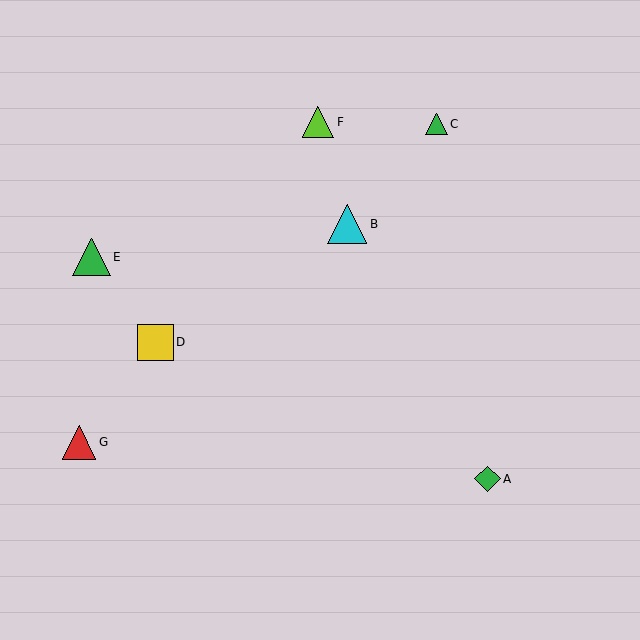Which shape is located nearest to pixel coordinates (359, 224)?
The cyan triangle (labeled B) at (347, 224) is nearest to that location.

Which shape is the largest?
The cyan triangle (labeled B) is the largest.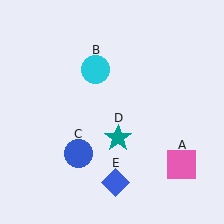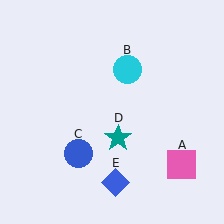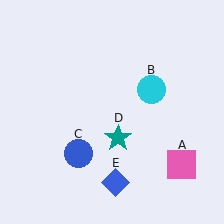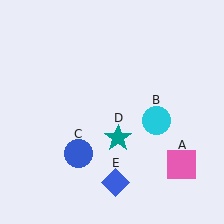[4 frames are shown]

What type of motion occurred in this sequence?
The cyan circle (object B) rotated clockwise around the center of the scene.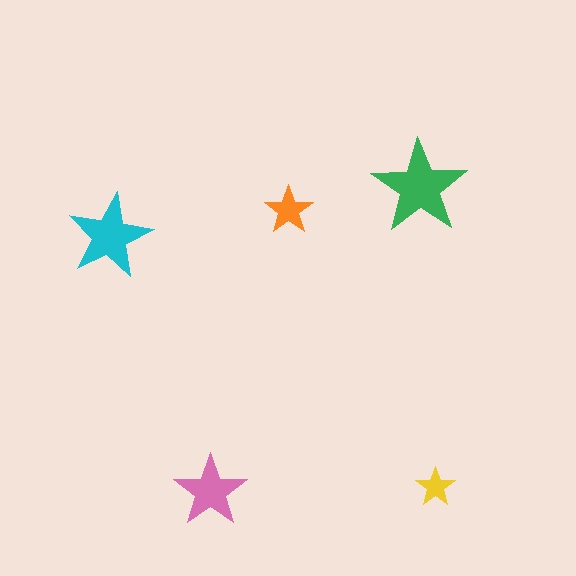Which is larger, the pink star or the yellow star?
The pink one.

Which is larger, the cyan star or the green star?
The green one.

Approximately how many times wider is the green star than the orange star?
About 2 times wider.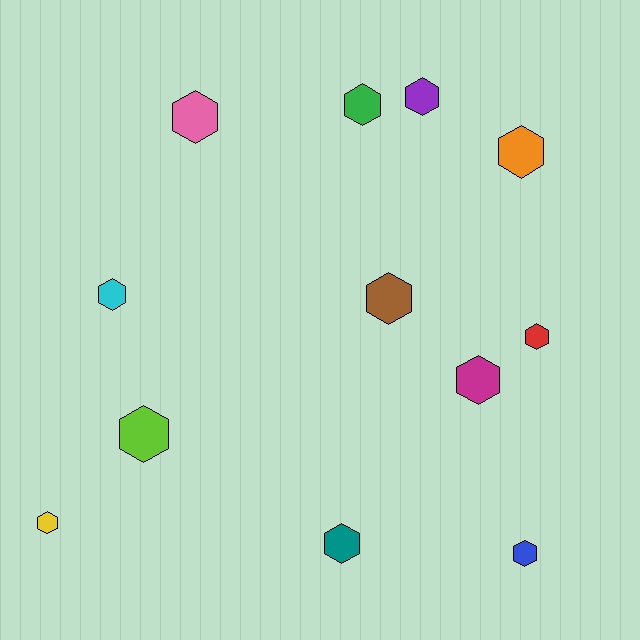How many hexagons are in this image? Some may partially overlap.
There are 12 hexagons.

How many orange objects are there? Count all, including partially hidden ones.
There is 1 orange object.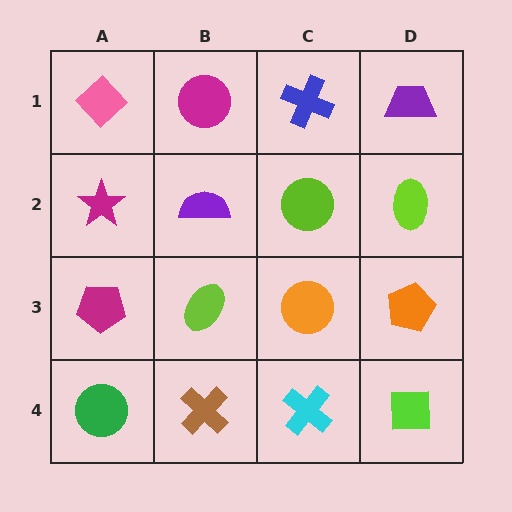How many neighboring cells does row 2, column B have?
4.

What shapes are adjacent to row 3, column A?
A magenta star (row 2, column A), a green circle (row 4, column A), a lime ellipse (row 3, column B).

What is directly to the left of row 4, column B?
A green circle.